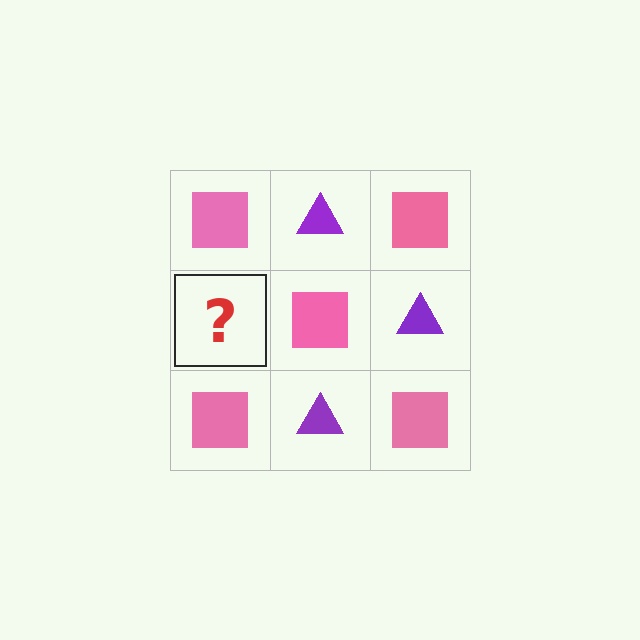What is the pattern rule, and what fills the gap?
The rule is that it alternates pink square and purple triangle in a checkerboard pattern. The gap should be filled with a purple triangle.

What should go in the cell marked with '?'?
The missing cell should contain a purple triangle.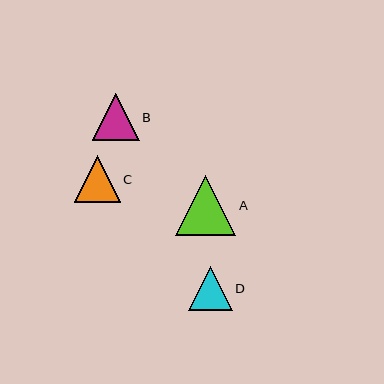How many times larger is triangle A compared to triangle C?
Triangle A is approximately 1.3 times the size of triangle C.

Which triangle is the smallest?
Triangle D is the smallest with a size of approximately 44 pixels.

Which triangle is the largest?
Triangle A is the largest with a size of approximately 61 pixels.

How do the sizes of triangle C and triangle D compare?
Triangle C and triangle D are approximately the same size.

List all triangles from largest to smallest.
From largest to smallest: A, B, C, D.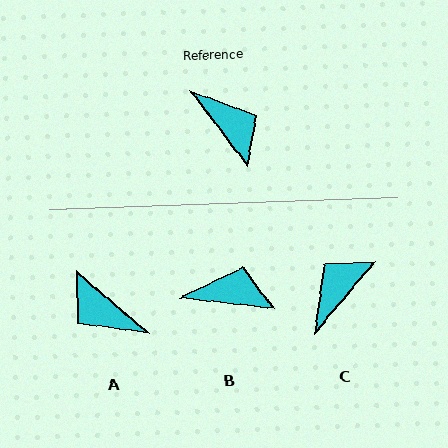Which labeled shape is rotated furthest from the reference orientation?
A, about 168 degrees away.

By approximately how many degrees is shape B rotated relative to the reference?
Approximately 47 degrees counter-clockwise.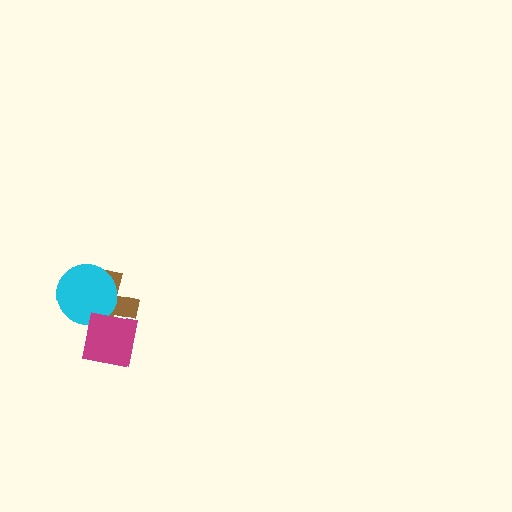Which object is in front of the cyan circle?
The magenta square is in front of the cyan circle.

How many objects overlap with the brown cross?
2 objects overlap with the brown cross.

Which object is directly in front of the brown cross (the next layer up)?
The cyan circle is directly in front of the brown cross.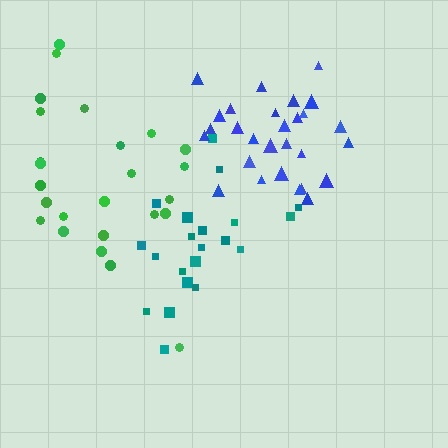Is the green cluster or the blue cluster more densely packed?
Blue.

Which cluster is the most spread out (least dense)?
Teal.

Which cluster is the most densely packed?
Blue.